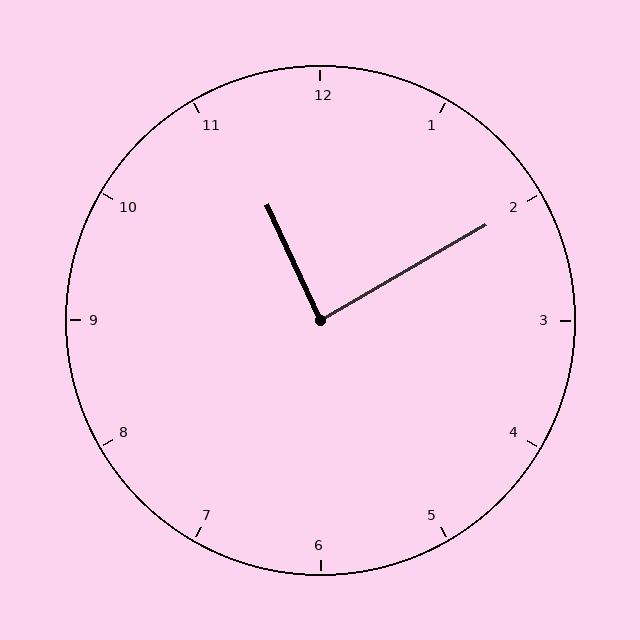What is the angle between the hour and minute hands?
Approximately 85 degrees.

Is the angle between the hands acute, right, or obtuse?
It is right.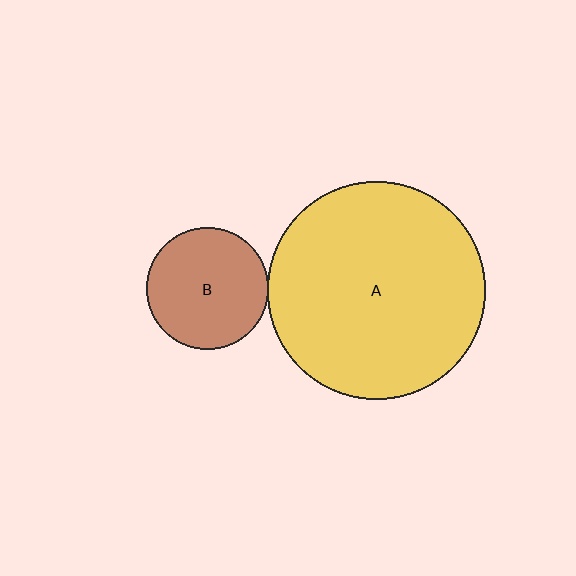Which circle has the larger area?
Circle A (yellow).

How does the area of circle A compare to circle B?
Approximately 3.2 times.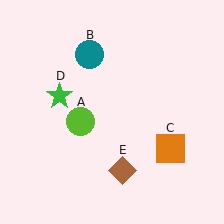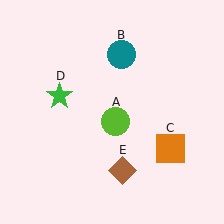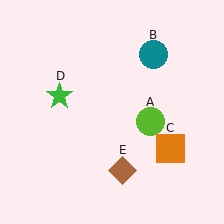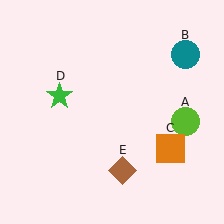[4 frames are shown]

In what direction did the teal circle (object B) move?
The teal circle (object B) moved right.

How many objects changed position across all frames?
2 objects changed position: lime circle (object A), teal circle (object B).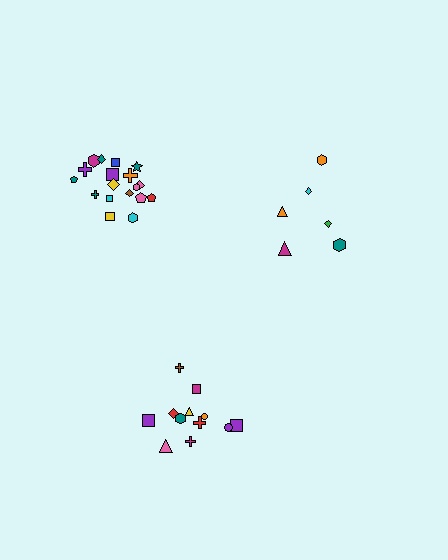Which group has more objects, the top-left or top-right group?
The top-left group.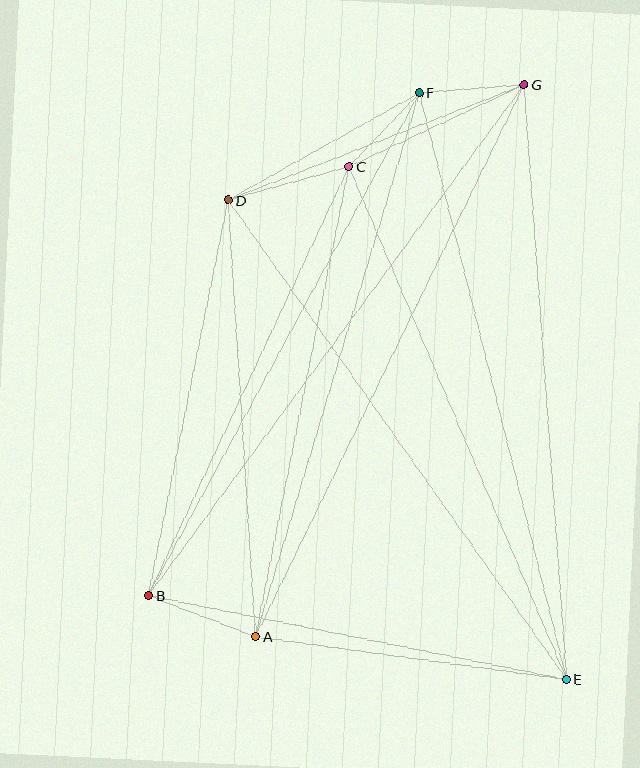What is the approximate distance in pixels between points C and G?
The distance between C and G is approximately 194 pixels.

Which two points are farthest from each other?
Points B and G are farthest from each other.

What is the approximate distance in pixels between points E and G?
The distance between E and G is approximately 596 pixels.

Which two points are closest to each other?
Points C and F are closest to each other.